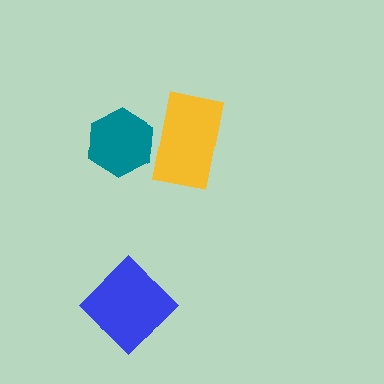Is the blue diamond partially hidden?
No, no other shape covers it.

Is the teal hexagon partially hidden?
Yes, it is partially covered by another shape.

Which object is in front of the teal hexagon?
The yellow rectangle is in front of the teal hexagon.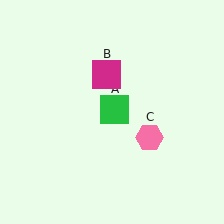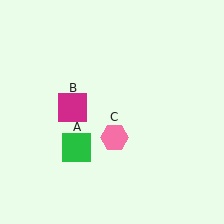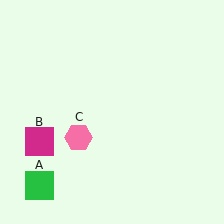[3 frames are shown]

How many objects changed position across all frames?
3 objects changed position: green square (object A), magenta square (object B), pink hexagon (object C).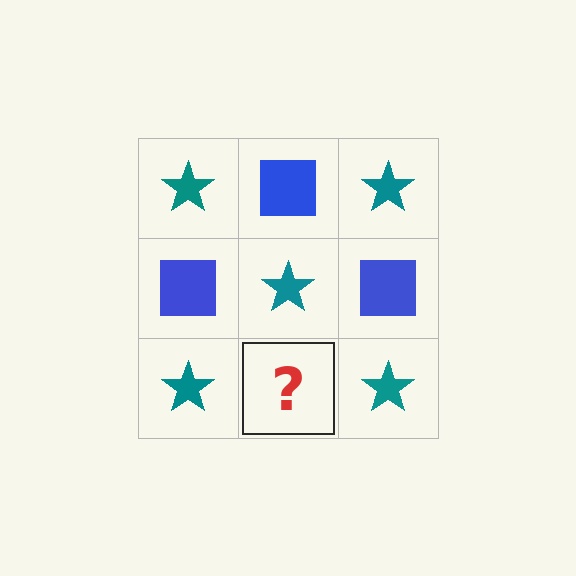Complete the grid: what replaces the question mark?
The question mark should be replaced with a blue square.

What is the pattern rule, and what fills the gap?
The rule is that it alternates teal star and blue square in a checkerboard pattern. The gap should be filled with a blue square.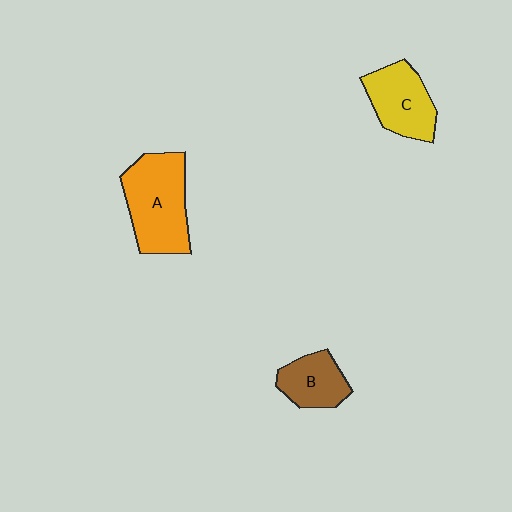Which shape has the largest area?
Shape A (orange).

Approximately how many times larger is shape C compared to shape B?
Approximately 1.3 times.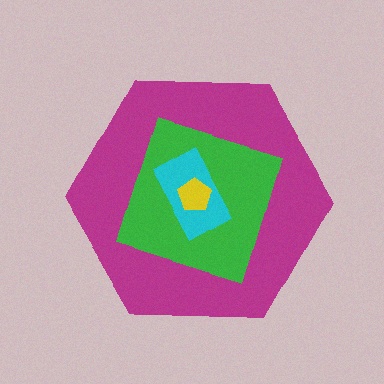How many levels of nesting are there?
4.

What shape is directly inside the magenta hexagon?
The green square.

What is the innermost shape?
The yellow pentagon.